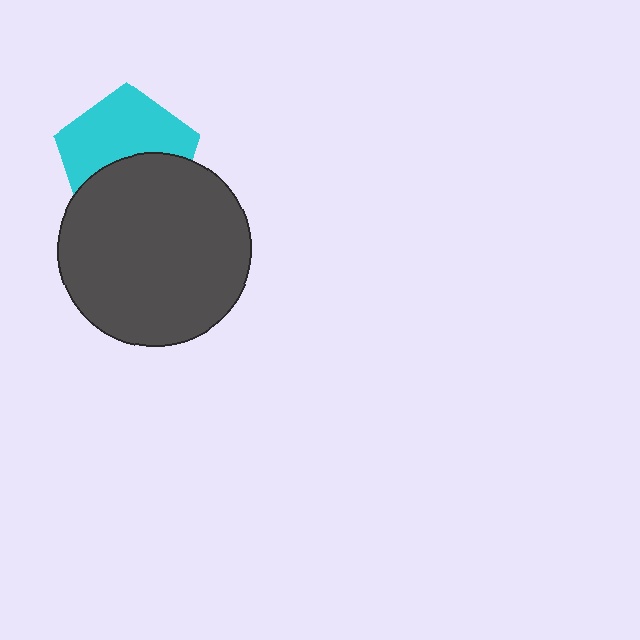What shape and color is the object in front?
The object in front is a dark gray circle.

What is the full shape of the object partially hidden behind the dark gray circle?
The partially hidden object is a cyan pentagon.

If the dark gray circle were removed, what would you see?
You would see the complete cyan pentagon.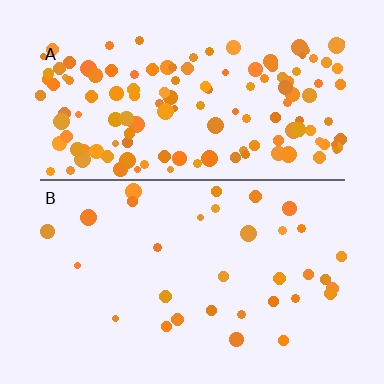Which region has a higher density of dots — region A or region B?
A (the top).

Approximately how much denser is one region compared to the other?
Approximately 4.3× — region A over region B.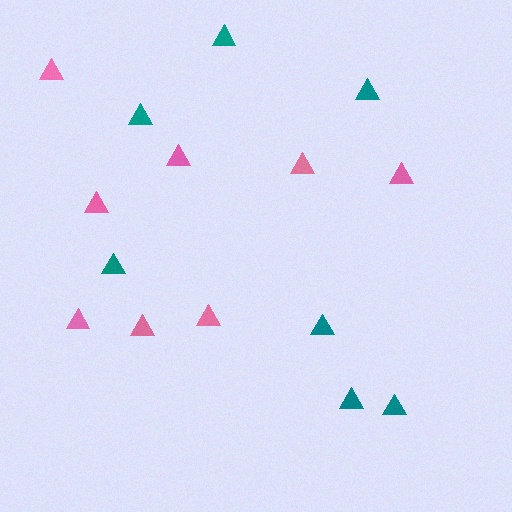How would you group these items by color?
There are 2 groups: one group of teal triangles (7) and one group of pink triangles (8).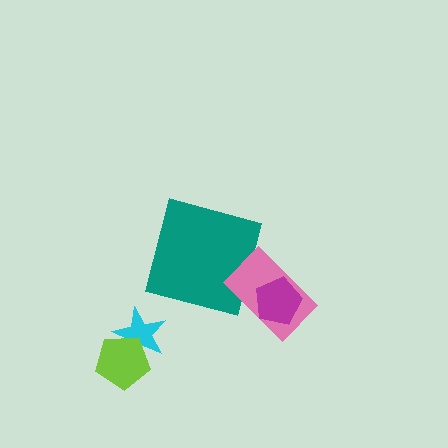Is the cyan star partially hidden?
Yes, it is partially covered by another shape.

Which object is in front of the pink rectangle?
The magenta pentagon is in front of the pink rectangle.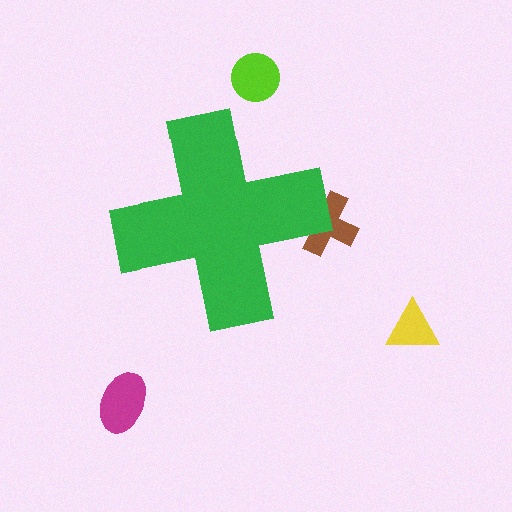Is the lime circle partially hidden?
No, the lime circle is fully visible.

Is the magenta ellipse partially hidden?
No, the magenta ellipse is fully visible.